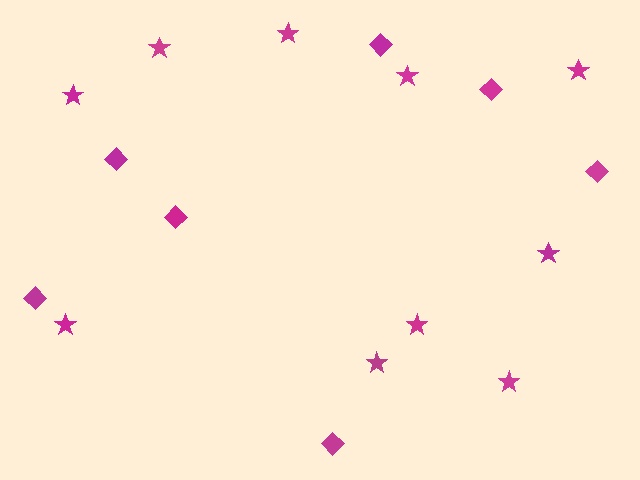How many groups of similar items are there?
There are 2 groups: one group of stars (10) and one group of diamonds (7).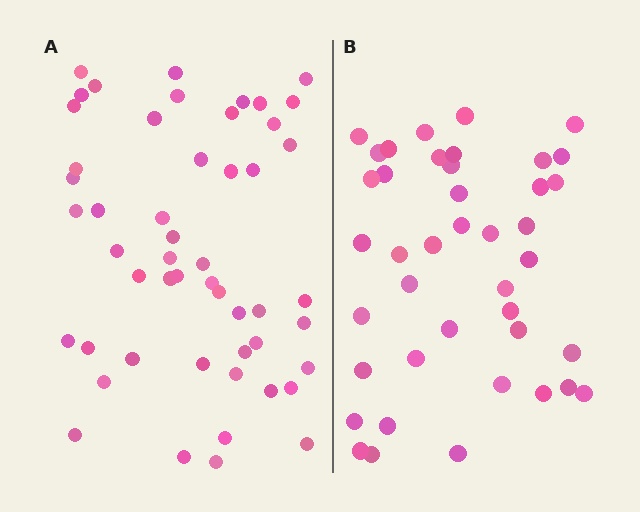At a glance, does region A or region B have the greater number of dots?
Region A (the left region) has more dots.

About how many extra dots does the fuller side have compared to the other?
Region A has roughly 10 or so more dots than region B.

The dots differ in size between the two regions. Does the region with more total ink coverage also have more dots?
No. Region B has more total ink coverage because its dots are larger, but region A actually contains more individual dots. Total area can be misleading — the number of items is what matters here.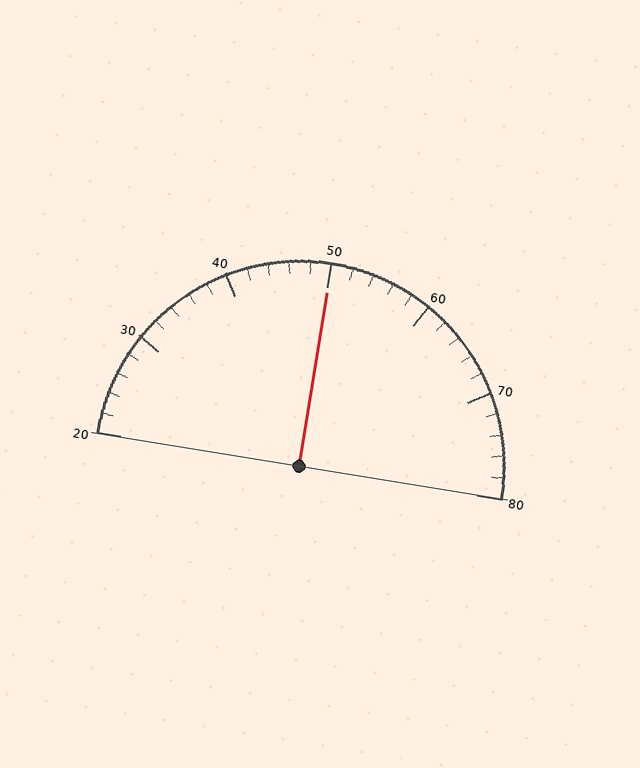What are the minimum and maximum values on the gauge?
The gauge ranges from 20 to 80.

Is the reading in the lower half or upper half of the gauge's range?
The reading is in the upper half of the range (20 to 80).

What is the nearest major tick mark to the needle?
The nearest major tick mark is 50.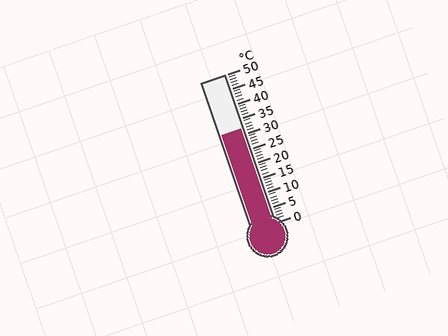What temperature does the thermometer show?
The thermometer shows approximately 32°C.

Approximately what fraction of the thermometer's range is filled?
The thermometer is filled to approximately 65% of its range.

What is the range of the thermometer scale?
The thermometer scale ranges from 0°C to 50°C.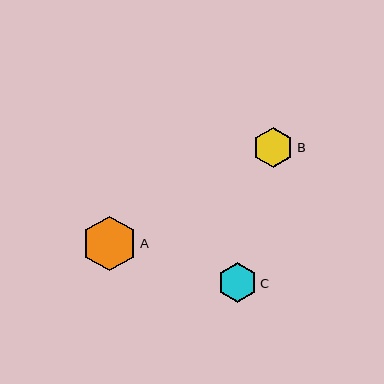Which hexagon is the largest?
Hexagon A is the largest with a size of approximately 55 pixels.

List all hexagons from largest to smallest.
From largest to smallest: A, B, C.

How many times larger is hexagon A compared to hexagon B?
Hexagon A is approximately 1.4 times the size of hexagon B.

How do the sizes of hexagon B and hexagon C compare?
Hexagon B and hexagon C are approximately the same size.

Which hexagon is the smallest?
Hexagon C is the smallest with a size of approximately 39 pixels.